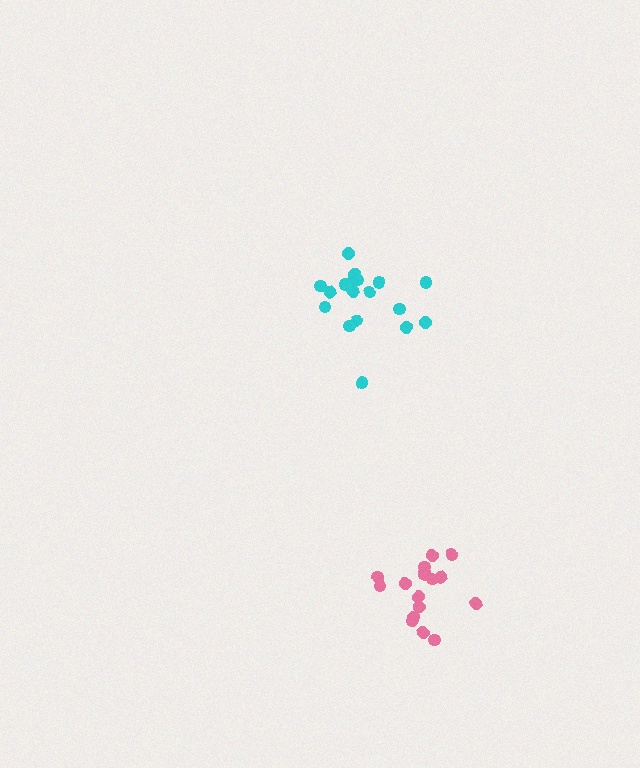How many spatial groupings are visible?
There are 2 spatial groupings.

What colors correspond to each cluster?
The clusters are colored: cyan, pink.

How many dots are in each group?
Group 1: 18 dots, Group 2: 17 dots (35 total).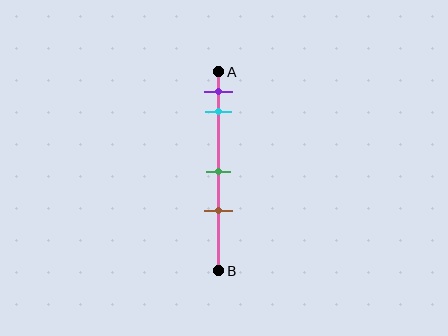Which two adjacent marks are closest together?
The purple and cyan marks are the closest adjacent pair.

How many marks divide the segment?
There are 4 marks dividing the segment.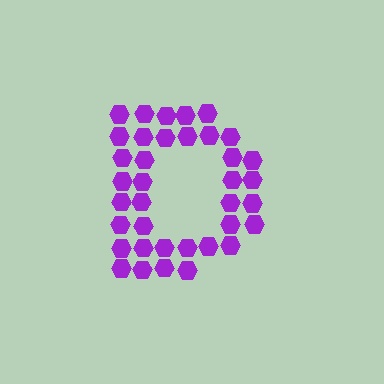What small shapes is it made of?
It is made of small hexagons.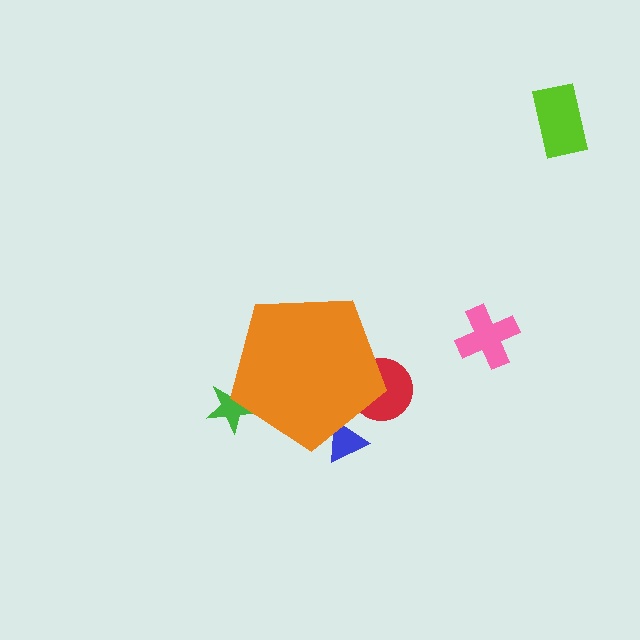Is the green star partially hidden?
Yes, the green star is partially hidden behind the orange pentagon.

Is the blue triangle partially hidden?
Yes, the blue triangle is partially hidden behind the orange pentagon.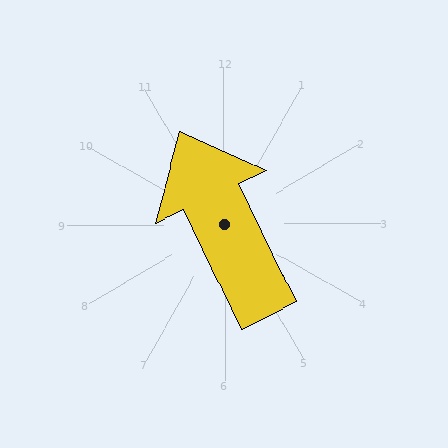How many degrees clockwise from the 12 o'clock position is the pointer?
Approximately 335 degrees.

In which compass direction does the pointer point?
Northwest.